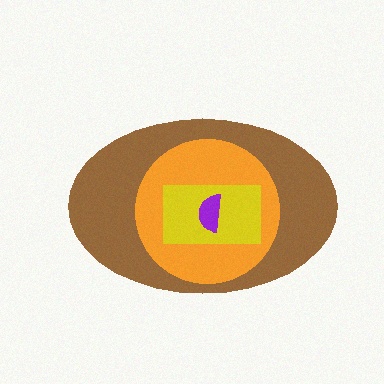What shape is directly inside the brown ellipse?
The orange circle.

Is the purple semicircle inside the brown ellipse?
Yes.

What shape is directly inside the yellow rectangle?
The purple semicircle.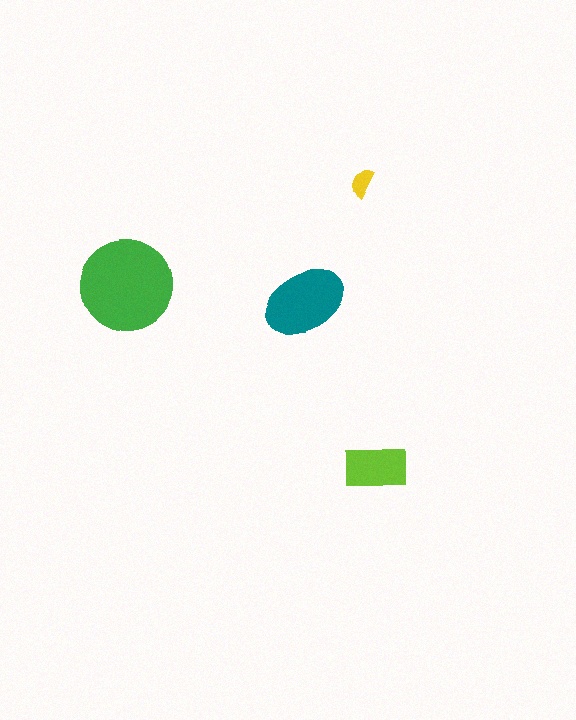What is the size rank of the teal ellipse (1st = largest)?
2nd.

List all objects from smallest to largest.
The yellow semicircle, the lime rectangle, the teal ellipse, the green circle.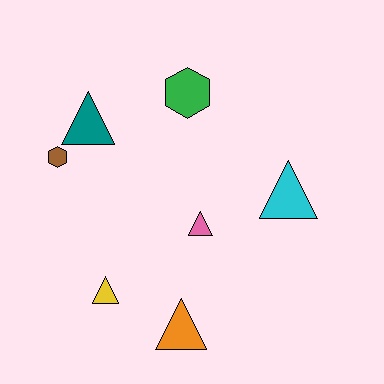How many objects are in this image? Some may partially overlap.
There are 7 objects.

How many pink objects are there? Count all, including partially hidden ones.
There is 1 pink object.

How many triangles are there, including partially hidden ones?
There are 5 triangles.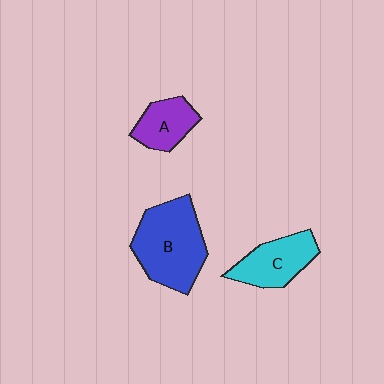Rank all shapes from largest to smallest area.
From largest to smallest: B (blue), C (cyan), A (purple).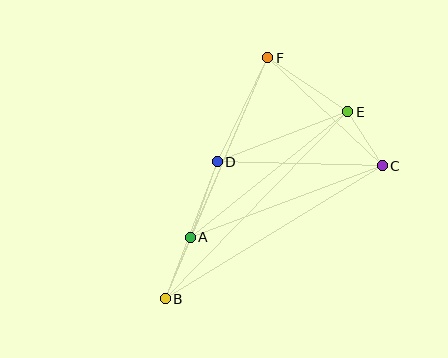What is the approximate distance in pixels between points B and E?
The distance between B and E is approximately 261 pixels.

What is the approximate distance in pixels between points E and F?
The distance between E and F is approximately 97 pixels.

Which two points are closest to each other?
Points C and E are closest to each other.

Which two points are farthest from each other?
Points B and F are farthest from each other.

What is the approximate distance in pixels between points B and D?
The distance between B and D is approximately 146 pixels.